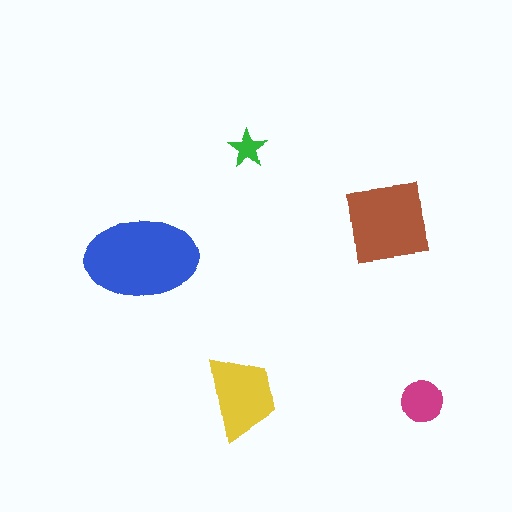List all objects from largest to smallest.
The blue ellipse, the brown square, the yellow trapezoid, the magenta circle, the green star.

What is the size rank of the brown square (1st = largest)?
2nd.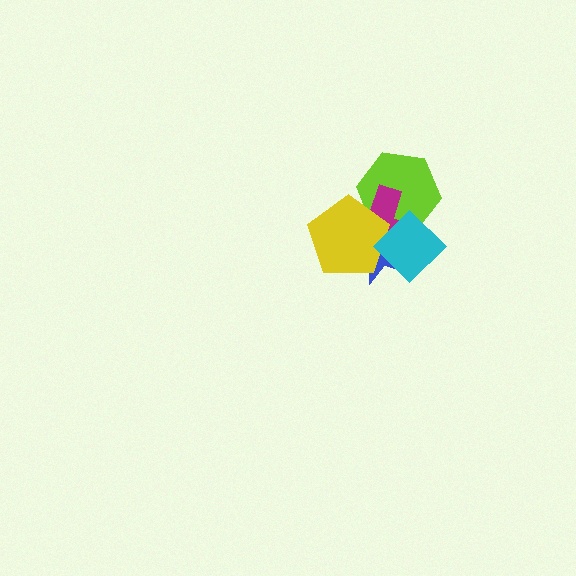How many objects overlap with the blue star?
4 objects overlap with the blue star.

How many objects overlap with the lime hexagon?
4 objects overlap with the lime hexagon.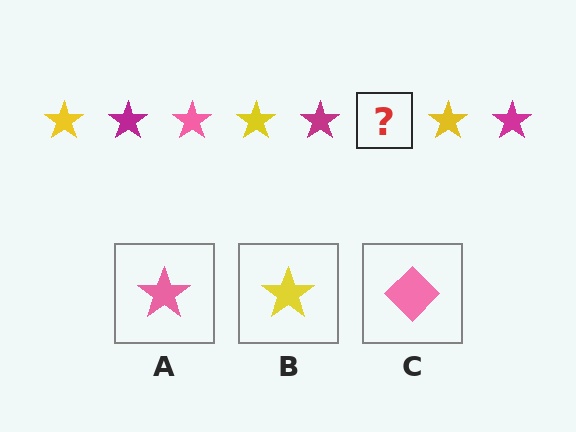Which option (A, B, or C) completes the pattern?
A.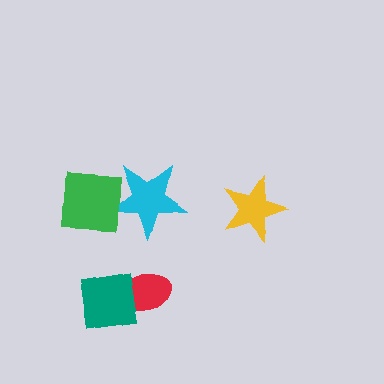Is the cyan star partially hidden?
Yes, it is partially covered by another shape.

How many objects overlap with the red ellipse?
1 object overlaps with the red ellipse.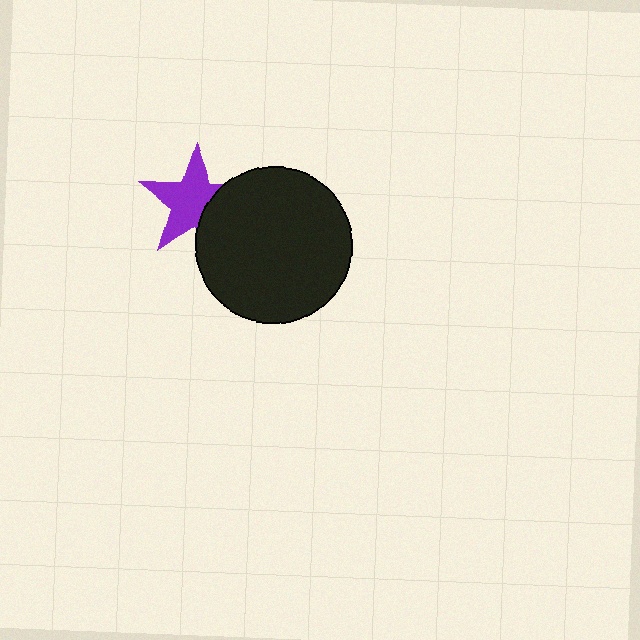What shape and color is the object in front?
The object in front is a black circle.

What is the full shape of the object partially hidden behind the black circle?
The partially hidden object is a purple star.